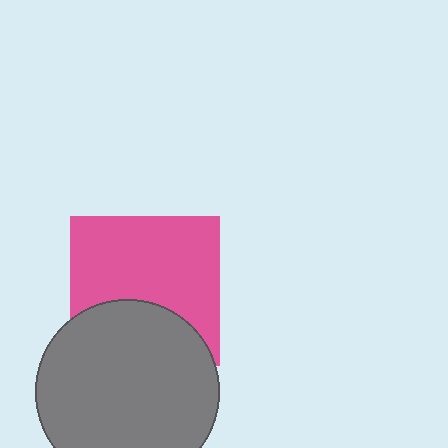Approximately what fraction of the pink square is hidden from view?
Roughly 35% of the pink square is hidden behind the gray circle.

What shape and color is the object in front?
The object in front is a gray circle.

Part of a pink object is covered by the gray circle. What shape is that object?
It is a square.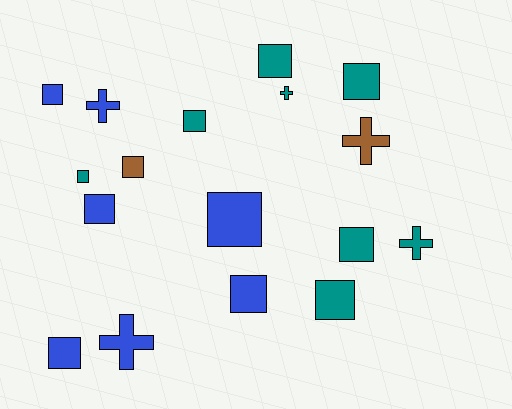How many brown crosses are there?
There is 1 brown cross.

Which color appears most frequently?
Teal, with 8 objects.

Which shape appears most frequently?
Square, with 12 objects.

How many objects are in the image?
There are 17 objects.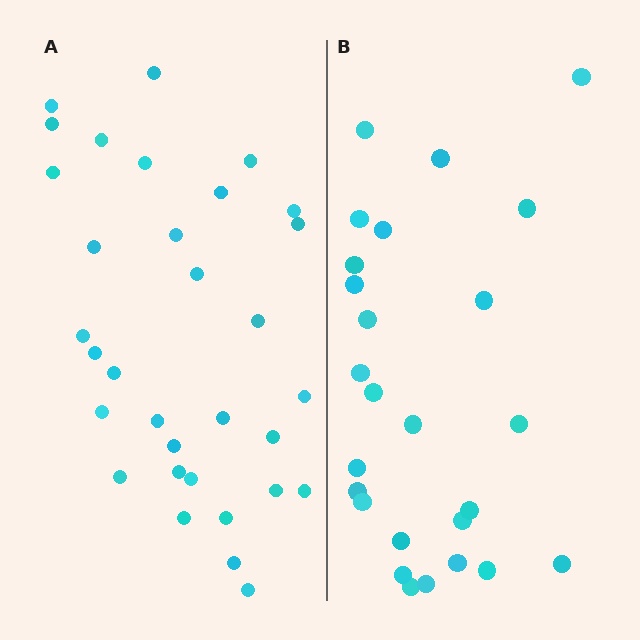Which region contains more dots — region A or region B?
Region A (the left region) has more dots.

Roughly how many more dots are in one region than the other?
Region A has about 6 more dots than region B.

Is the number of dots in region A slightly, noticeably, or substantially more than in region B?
Region A has only slightly more — the two regions are fairly close. The ratio is roughly 1.2 to 1.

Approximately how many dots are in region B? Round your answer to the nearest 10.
About 30 dots. (The exact count is 26, which rounds to 30.)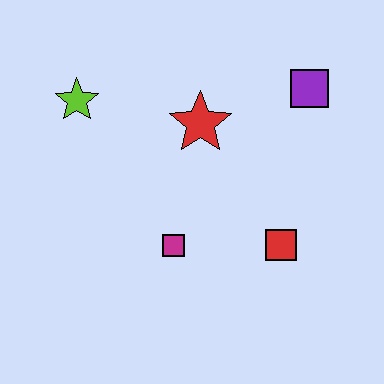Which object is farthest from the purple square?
The lime star is farthest from the purple square.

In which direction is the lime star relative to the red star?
The lime star is to the left of the red star.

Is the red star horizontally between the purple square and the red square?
No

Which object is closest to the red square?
The magenta square is closest to the red square.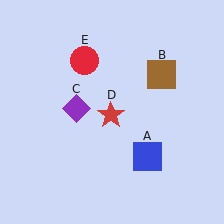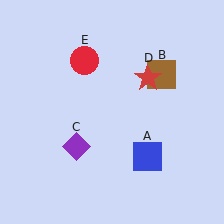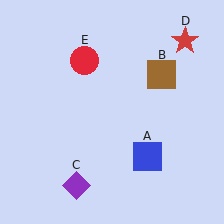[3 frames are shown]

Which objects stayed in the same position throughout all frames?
Blue square (object A) and brown square (object B) and red circle (object E) remained stationary.